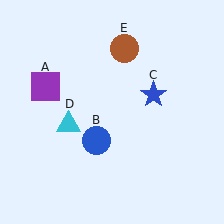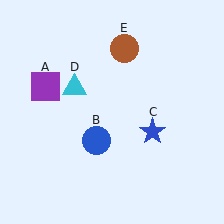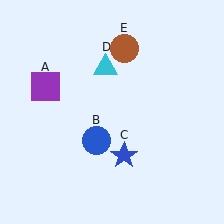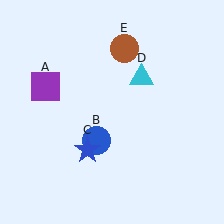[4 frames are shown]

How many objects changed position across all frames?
2 objects changed position: blue star (object C), cyan triangle (object D).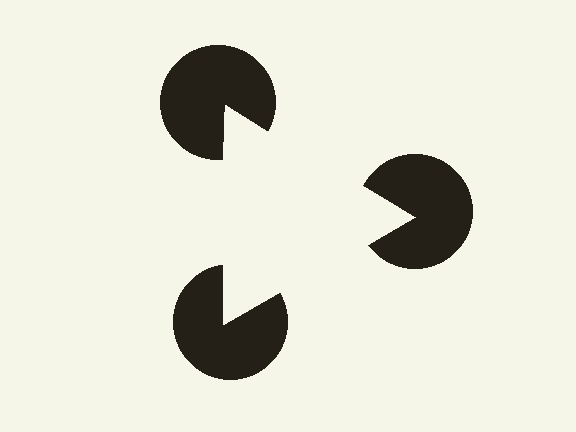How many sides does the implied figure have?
3 sides.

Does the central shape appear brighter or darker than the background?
It typically appears slightly brighter than the background, even though no actual brightness change is drawn.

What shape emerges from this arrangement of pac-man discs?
An illusory triangle — its edges are inferred from the aligned wedge cuts in the pac-man discs, not physically drawn.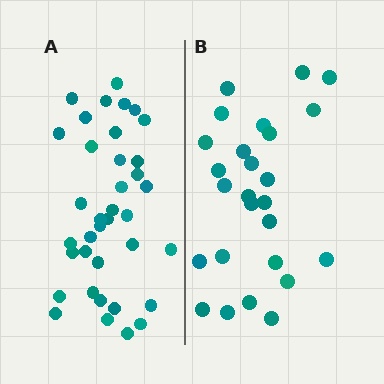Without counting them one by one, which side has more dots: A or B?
Region A (the left region) has more dots.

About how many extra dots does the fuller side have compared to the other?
Region A has roughly 12 or so more dots than region B.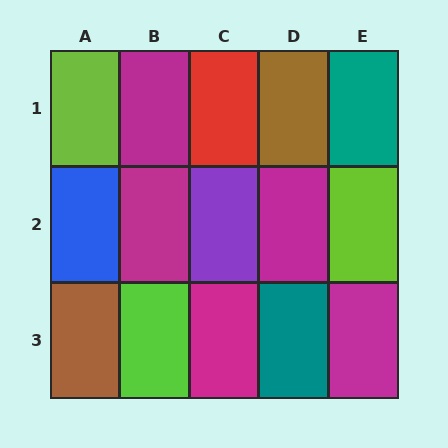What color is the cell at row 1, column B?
Magenta.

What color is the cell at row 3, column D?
Teal.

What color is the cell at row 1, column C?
Red.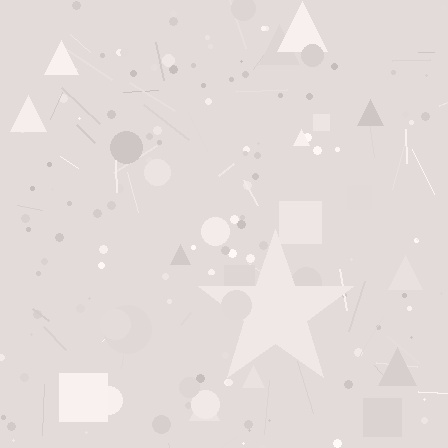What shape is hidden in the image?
A star is hidden in the image.